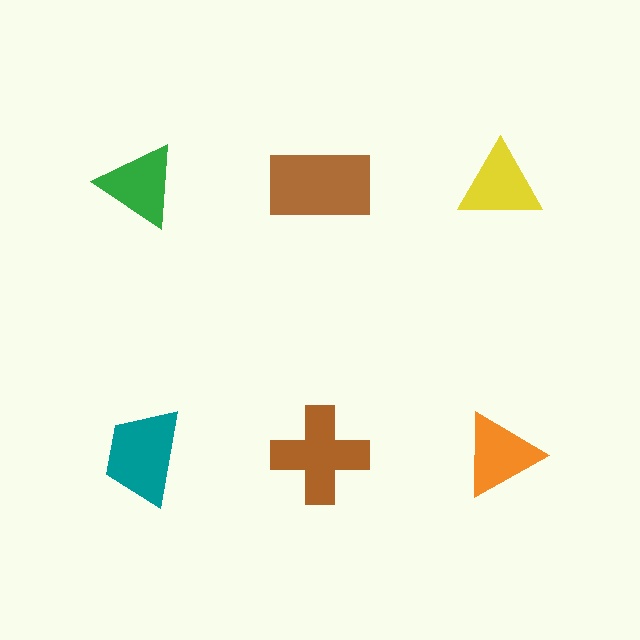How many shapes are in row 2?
3 shapes.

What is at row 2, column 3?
An orange triangle.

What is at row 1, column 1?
A green triangle.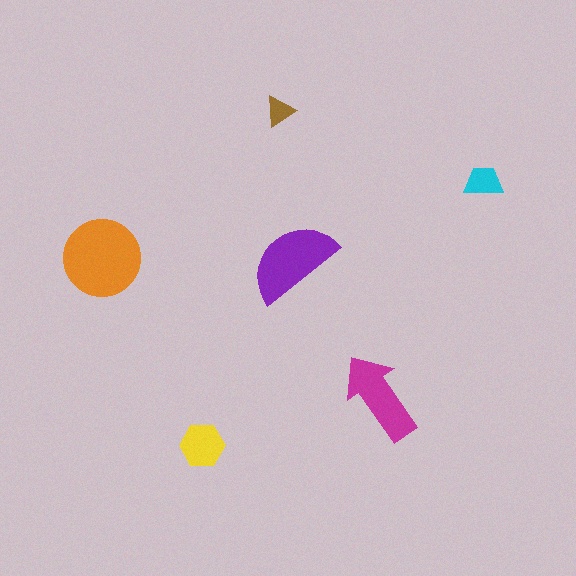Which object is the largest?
The orange circle.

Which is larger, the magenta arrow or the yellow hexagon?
The magenta arrow.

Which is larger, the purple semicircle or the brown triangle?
The purple semicircle.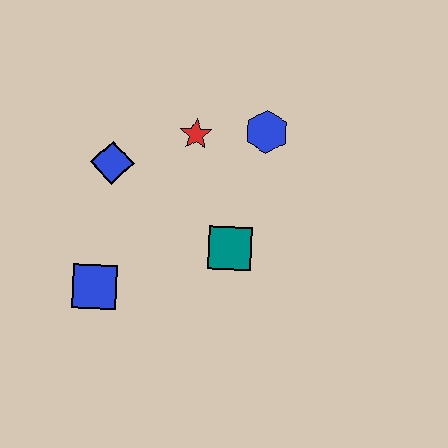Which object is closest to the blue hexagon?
The red star is closest to the blue hexagon.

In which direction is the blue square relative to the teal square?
The blue square is to the left of the teal square.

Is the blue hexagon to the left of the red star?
No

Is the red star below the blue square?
No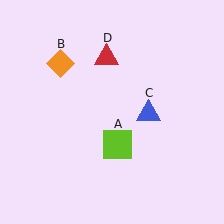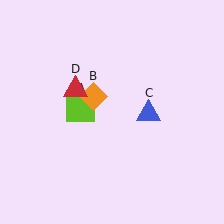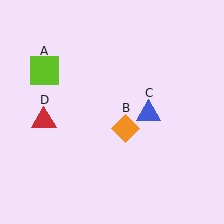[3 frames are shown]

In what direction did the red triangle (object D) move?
The red triangle (object D) moved down and to the left.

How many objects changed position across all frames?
3 objects changed position: lime square (object A), orange diamond (object B), red triangle (object D).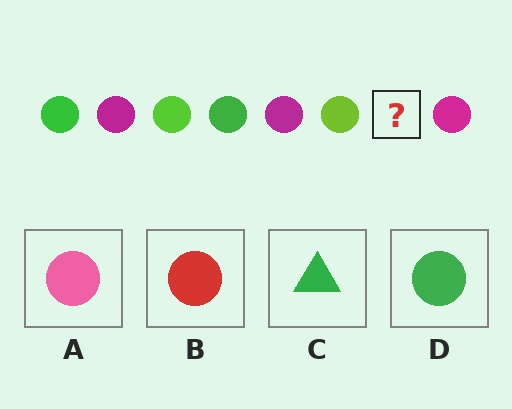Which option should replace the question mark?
Option D.